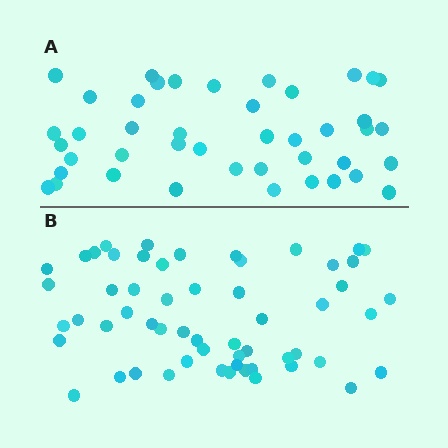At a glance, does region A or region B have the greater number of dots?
Region B (the bottom region) has more dots.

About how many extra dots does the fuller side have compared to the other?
Region B has approximately 15 more dots than region A.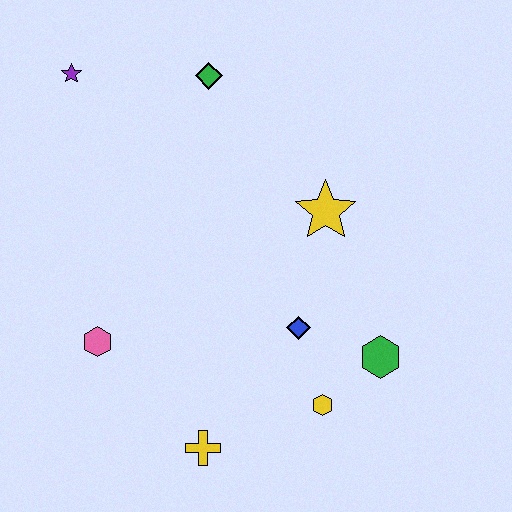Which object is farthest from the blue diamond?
The purple star is farthest from the blue diamond.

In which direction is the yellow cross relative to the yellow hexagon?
The yellow cross is to the left of the yellow hexagon.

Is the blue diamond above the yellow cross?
Yes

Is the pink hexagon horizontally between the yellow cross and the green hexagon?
No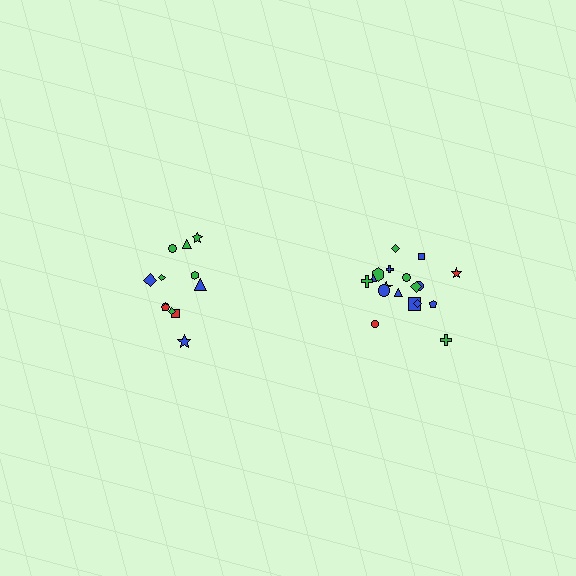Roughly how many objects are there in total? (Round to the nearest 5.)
Roughly 30 objects in total.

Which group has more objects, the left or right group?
The right group.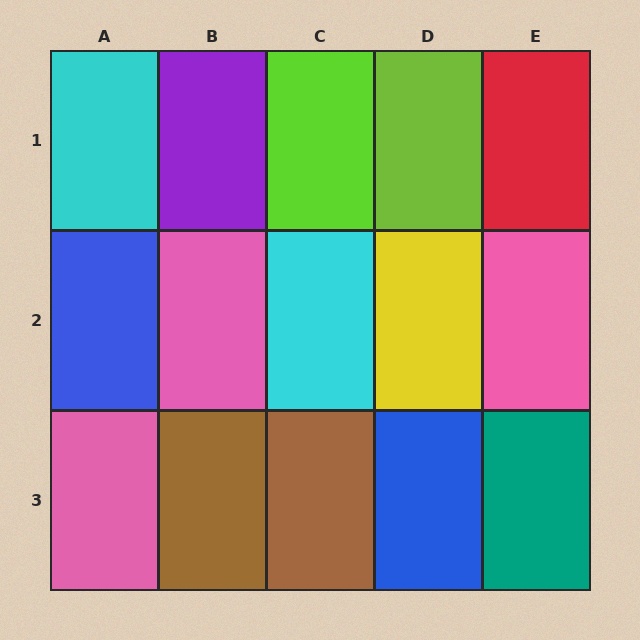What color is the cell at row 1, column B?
Purple.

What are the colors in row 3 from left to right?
Pink, brown, brown, blue, teal.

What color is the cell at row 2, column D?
Yellow.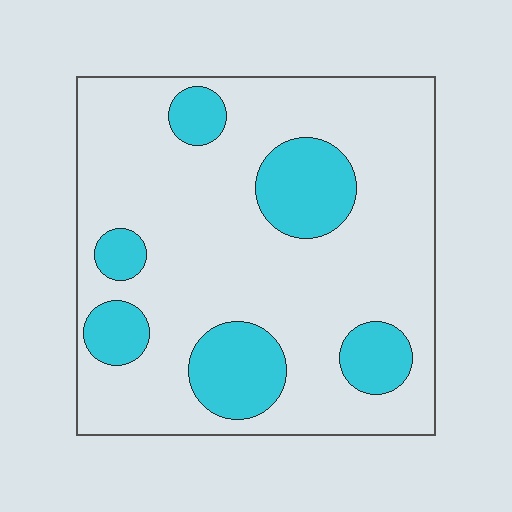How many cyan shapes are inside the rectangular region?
6.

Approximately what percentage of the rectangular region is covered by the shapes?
Approximately 20%.